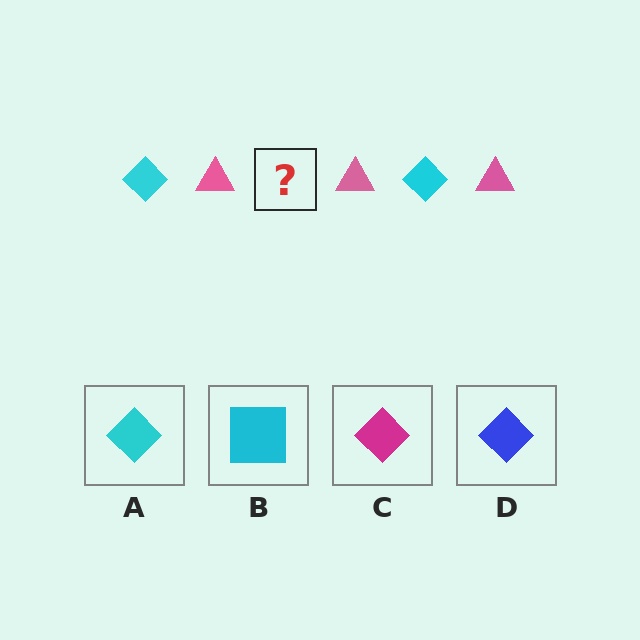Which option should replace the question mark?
Option A.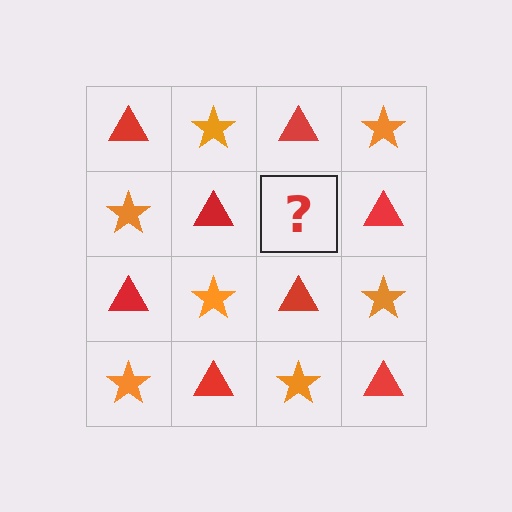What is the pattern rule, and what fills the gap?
The rule is that it alternates red triangle and orange star in a checkerboard pattern. The gap should be filled with an orange star.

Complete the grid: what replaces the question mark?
The question mark should be replaced with an orange star.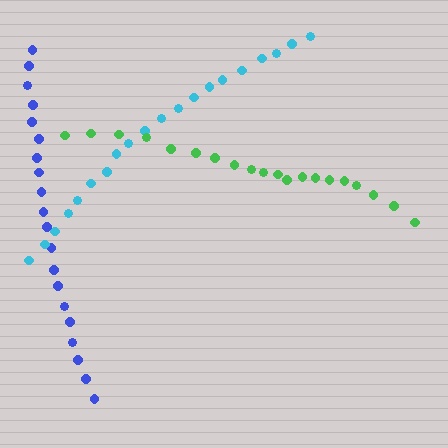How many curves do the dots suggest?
There are 3 distinct paths.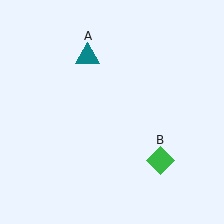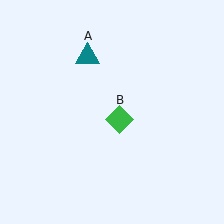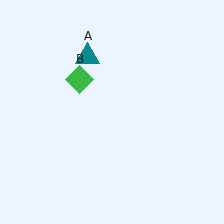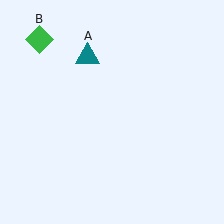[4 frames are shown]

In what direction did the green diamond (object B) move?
The green diamond (object B) moved up and to the left.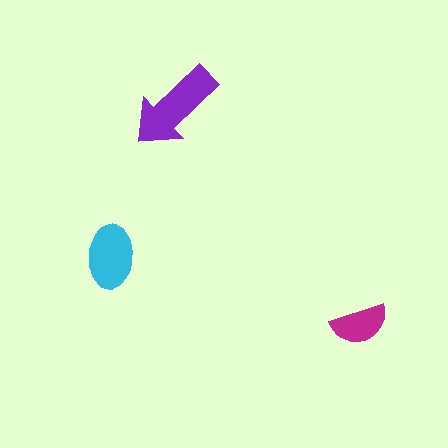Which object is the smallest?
The magenta semicircle.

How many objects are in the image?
There are 3 objects in the image.